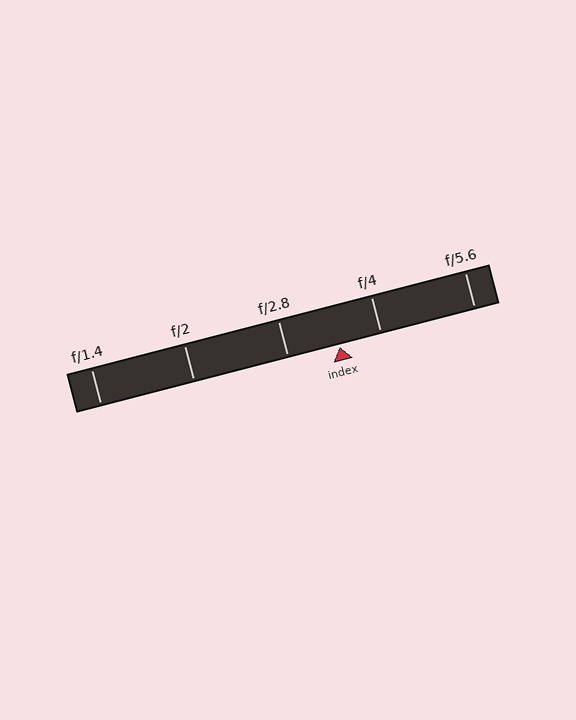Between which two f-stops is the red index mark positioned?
The index mark is between f/2.8 and f/4.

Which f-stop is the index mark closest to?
The index mark is closest to f/4.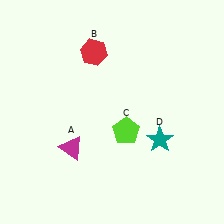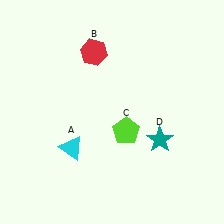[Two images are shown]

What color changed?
The triangle (A) changed from magenta in Image 1 to cyan in Image 2.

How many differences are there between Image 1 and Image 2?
There is 1 difference between the two images.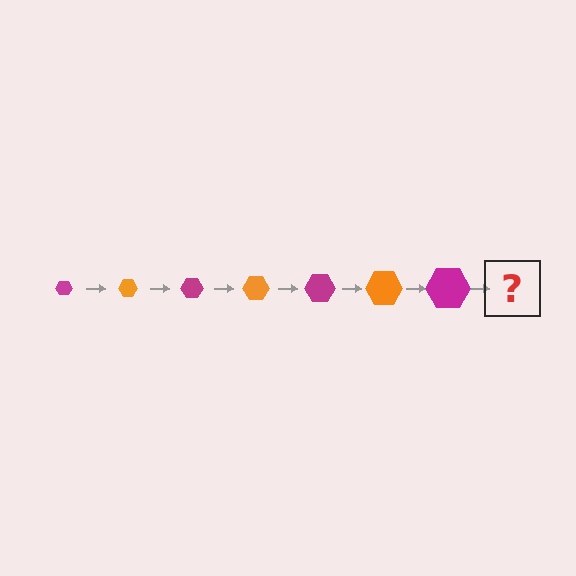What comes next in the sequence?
The next element should be an orange hexagon, larger than the previous one.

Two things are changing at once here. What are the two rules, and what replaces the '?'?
The two rules are that the hexagon grows larger each step and the color cycles through magenta and orange. The '?' should be an orange hexagon, larger than the previous one.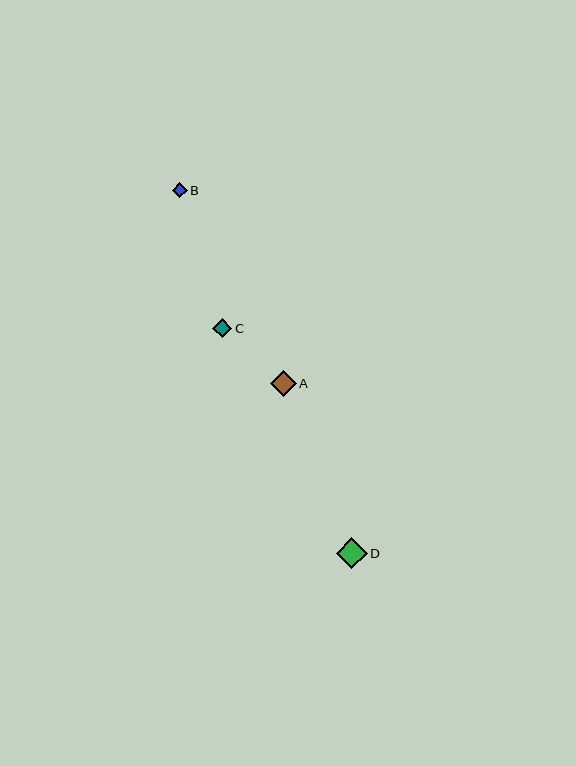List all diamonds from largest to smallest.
From largest to smallest: D, A, C, B.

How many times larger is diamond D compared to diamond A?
Diamond D is approximately 1.2 times the size of diamond A.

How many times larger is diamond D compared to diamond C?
Diamond D is approximately 1.6 times the size of diamond C.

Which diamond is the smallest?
Diamond B is the smallest with a size of approximately 15 pixels.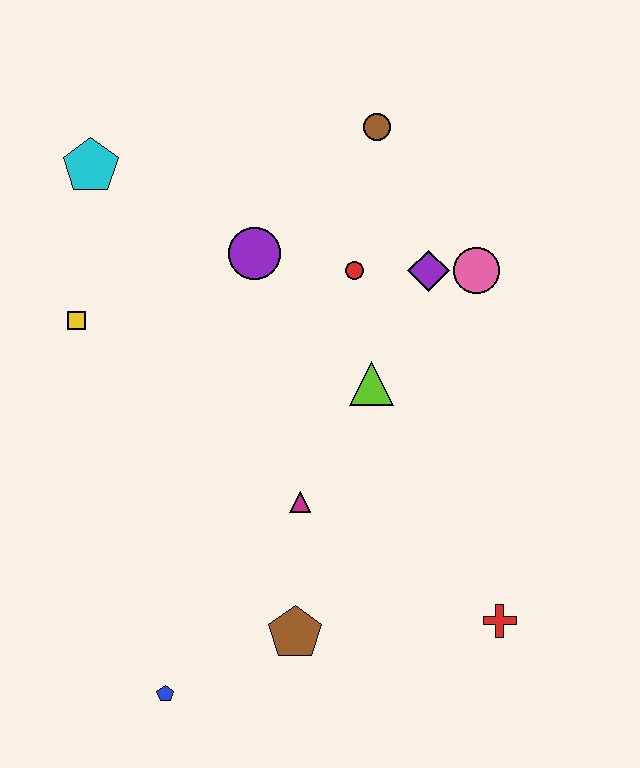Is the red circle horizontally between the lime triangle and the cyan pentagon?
Yes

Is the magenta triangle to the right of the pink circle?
No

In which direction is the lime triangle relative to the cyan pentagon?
The lime triangle is to the right of the cyan pentagon.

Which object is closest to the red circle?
The purple diamond is closest to the red circle.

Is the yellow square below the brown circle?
Yes